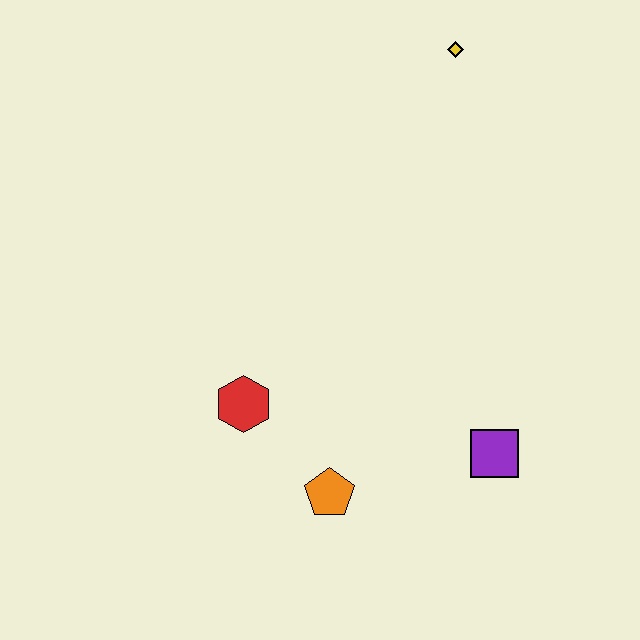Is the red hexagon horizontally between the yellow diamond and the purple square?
No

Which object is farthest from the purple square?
The yellow diamond is farthest from the purple square.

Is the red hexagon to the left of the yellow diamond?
Yes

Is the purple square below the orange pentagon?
No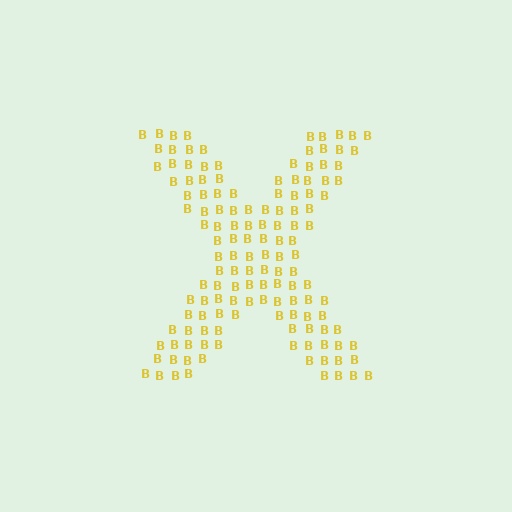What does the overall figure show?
The overall figure shows the letter X.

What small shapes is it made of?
It is made of small letter B's.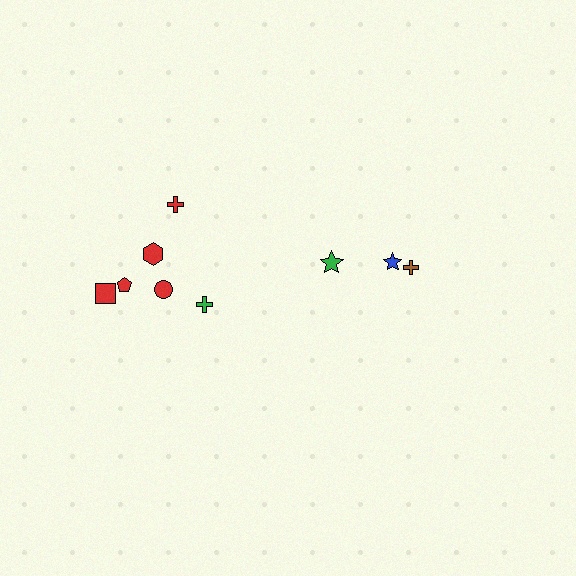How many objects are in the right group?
There are 3 objects.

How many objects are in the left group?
There are 6 objects.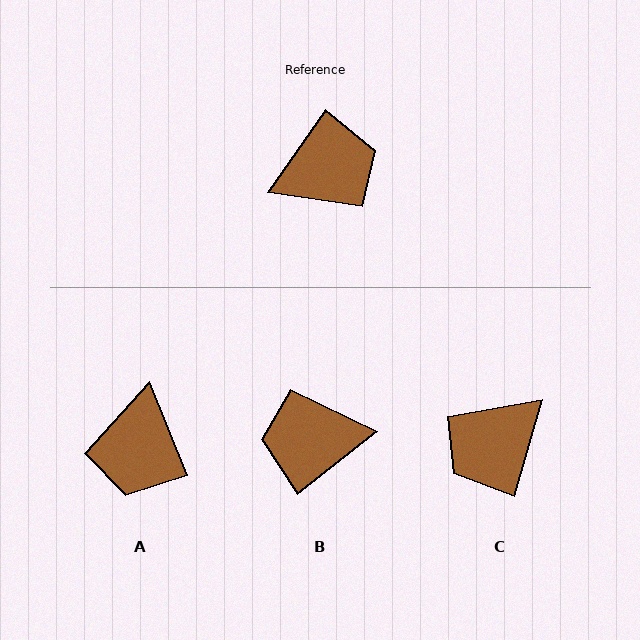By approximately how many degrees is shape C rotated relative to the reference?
Approximately 162 degrees clockwise.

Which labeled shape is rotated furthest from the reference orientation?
B, about 163 degrees away.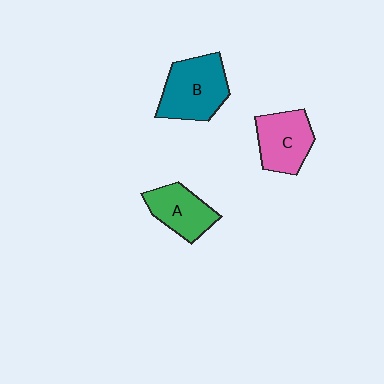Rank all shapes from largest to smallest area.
From largest to smallest: B (teal), C (pink), A (green).